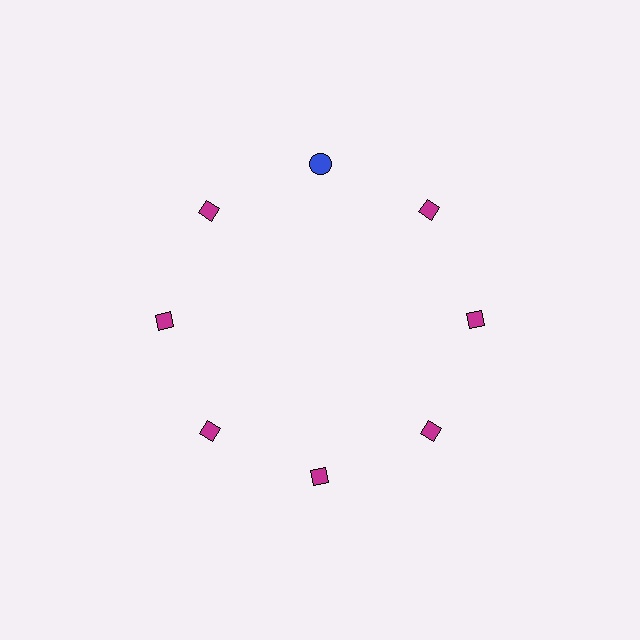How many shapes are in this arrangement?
There are 8 shapes arranged in a ring pattern.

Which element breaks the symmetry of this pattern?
The blue circle at roughly the 12 o'clock position breaks the symmetry. All other shapes are magenta diamonds.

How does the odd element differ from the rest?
It differs in both color (blue instead of magenta) and shape (circle instead of diamond).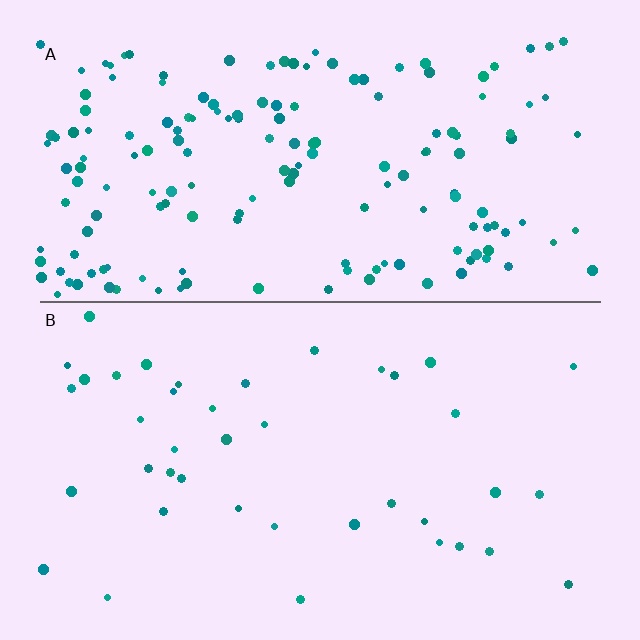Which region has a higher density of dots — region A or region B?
A (the top).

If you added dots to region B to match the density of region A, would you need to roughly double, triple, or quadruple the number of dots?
Approximately quadruple.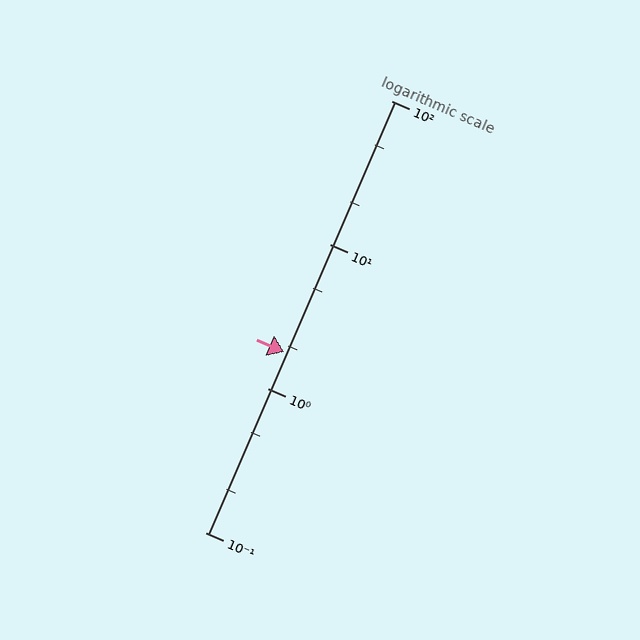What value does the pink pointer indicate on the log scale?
The pointer indicates approximately 1.8.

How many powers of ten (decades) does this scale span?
The scale spans 3 decades, from 0.1 to 100.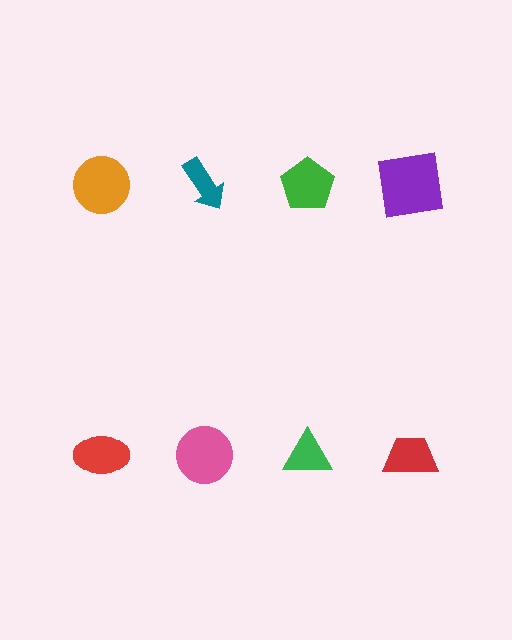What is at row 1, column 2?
A teal arrow.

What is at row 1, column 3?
A green pentagon.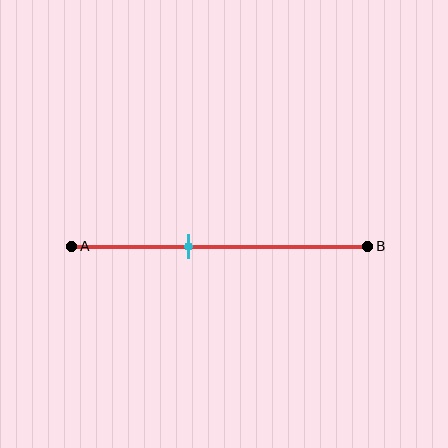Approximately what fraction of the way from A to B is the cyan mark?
The cyan mark is approximately 40% of the way from A to B.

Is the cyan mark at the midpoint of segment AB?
No, the mark is at about 40% from A, not at the 50% midpoint.